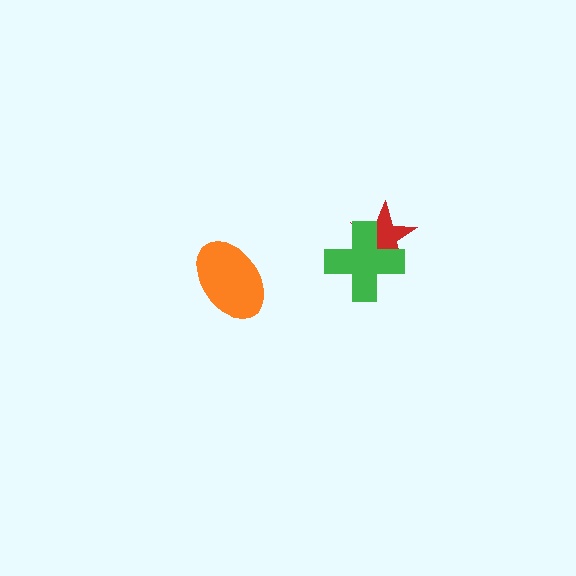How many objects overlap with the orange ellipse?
0 objects overlap with the orange ellipse.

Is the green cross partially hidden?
No, no other shape covers it.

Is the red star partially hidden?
Yes, it is partially covered by another shape.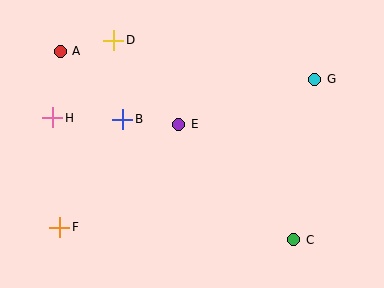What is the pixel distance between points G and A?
The distance between G and A is 256 pixels.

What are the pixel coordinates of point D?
Point D is at (114, 40).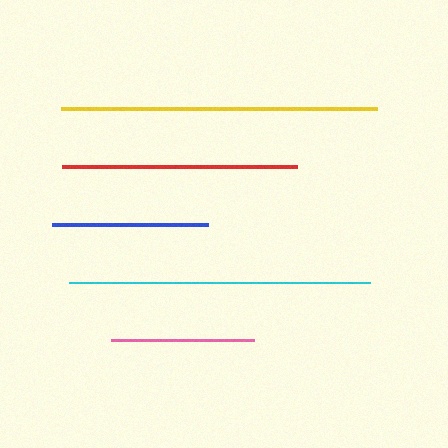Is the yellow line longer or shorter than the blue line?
The yellow line is longer than the blue line.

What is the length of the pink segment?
The pink segment is approximately 142 pixels long.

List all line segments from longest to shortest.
From longest to shortest: yellow, cyan, red, blue, pink.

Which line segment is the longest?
The yellow line is the longest at approximately 316 pixels.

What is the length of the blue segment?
The blue segment is approximately 156 pixels long.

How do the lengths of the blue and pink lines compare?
The blue and pink lines are approximately the same length.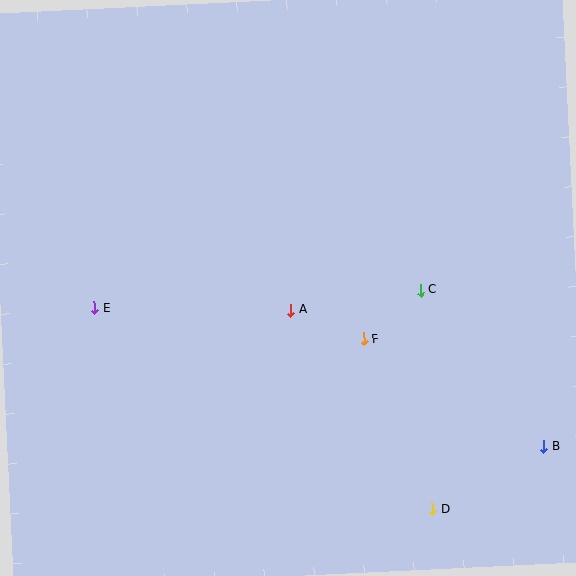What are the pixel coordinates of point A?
Point A is at (291, 310).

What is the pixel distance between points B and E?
The distance between B and E is 470 pixels.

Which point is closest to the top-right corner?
Point C is closest to the top-right corner.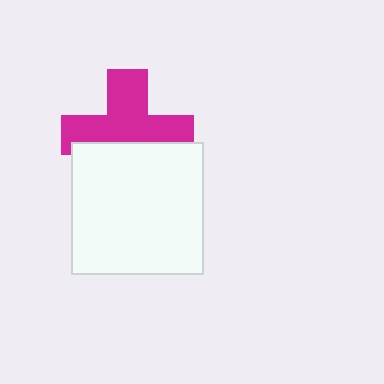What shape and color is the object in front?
The object in front is a white square.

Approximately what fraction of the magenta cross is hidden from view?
Roughly 40% of the magenta cross is hidden behind the white square.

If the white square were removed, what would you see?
You would see the complete magenta cross.